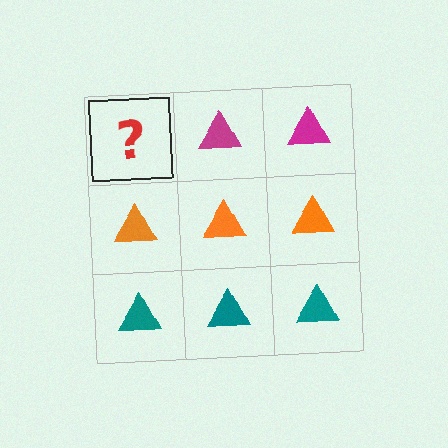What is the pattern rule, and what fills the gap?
The rule is that each row has a consistent color. The gap should be filled with a magenta triangle.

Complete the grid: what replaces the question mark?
The question mark should be replaced with a magenta triangle.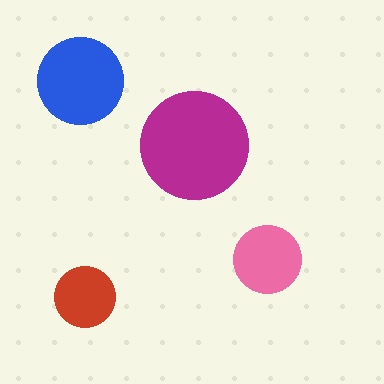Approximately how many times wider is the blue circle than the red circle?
About 1.5 times wider.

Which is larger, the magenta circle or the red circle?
The magenta one.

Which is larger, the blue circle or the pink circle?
The blue one.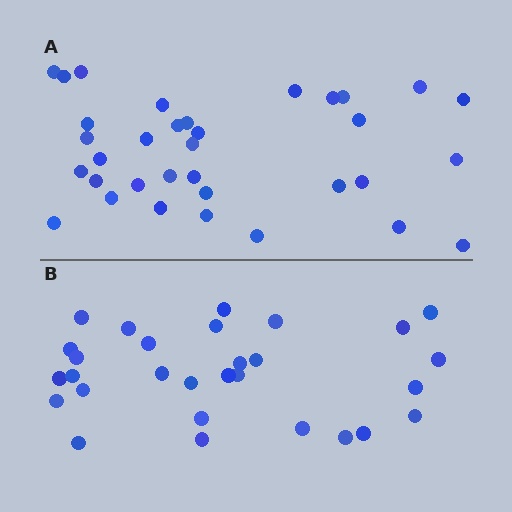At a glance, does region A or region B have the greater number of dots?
Region A (the top region) has more dots.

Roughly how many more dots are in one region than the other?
Region A has about 5 more dots than region B.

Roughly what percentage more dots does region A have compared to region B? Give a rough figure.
About 15% more.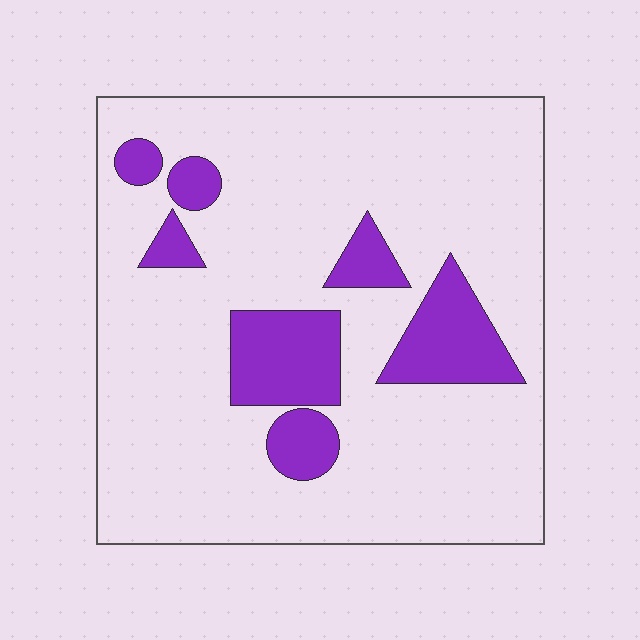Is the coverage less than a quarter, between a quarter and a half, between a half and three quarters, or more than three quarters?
Less than a quarter.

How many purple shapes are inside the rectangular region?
7.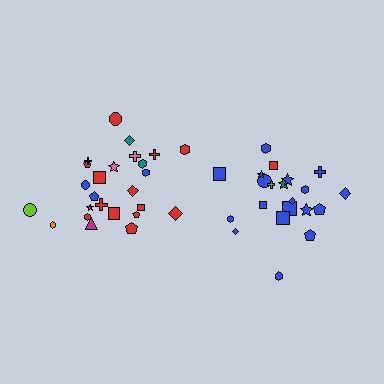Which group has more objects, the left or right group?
The left group.